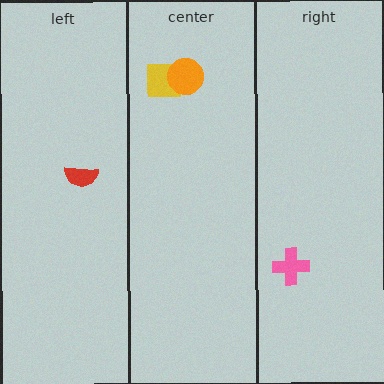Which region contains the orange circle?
The center region.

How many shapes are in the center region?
2.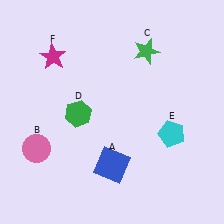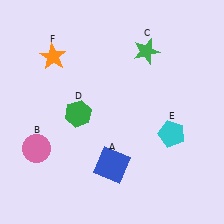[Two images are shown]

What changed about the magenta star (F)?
In Image 1, F is magenta. In Image 2, it changed to orange.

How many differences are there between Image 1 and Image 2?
There is 1 difference between the two images.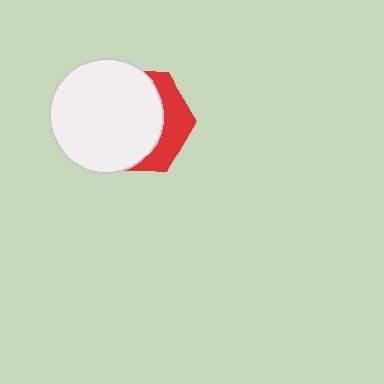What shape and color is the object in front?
The object in front is a white circle.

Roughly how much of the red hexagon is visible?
A small part of it is visible (roughly 31%).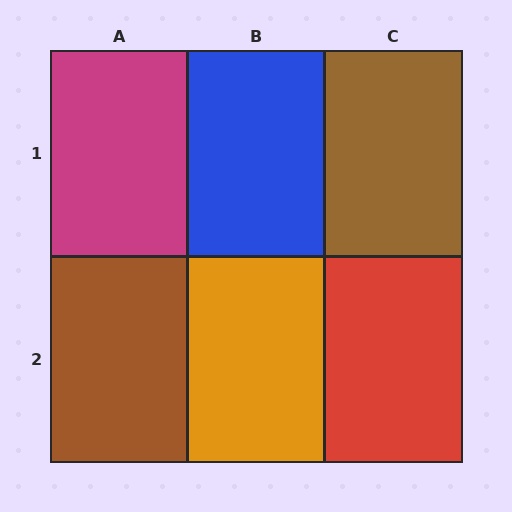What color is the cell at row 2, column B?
Orange.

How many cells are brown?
2 cells are brown.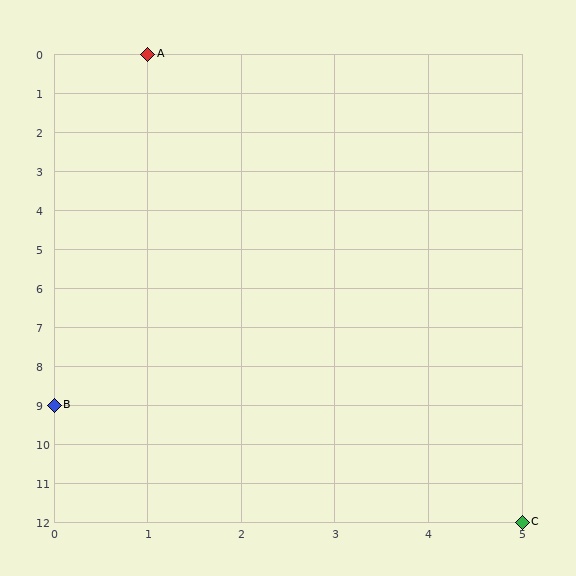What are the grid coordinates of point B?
Point B is at grid coordinates (0, 9).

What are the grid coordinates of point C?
Point C is at grid coordinates (5, 12).